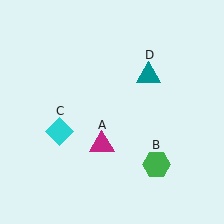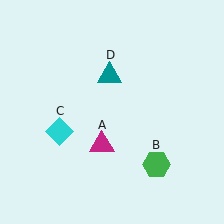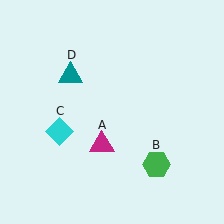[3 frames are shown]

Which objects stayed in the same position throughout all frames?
Magenta triangle (object A) and green hexagon (object B) and cyan diamond (object C) remained stationary.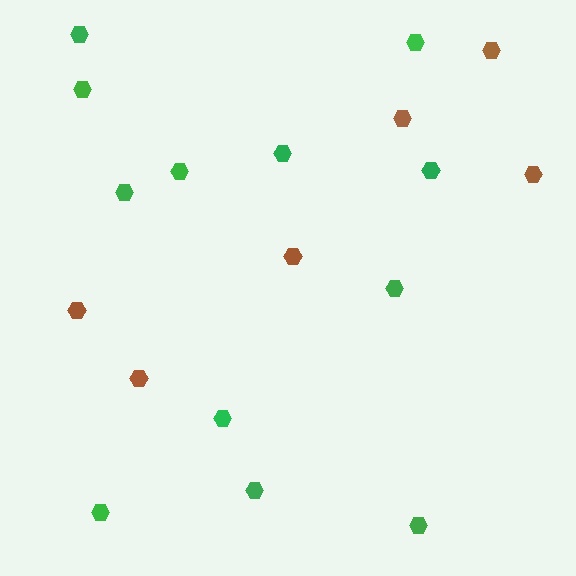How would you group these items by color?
There are 2 groups: one group of green hexagons (12) and one group of brown hexagons (6).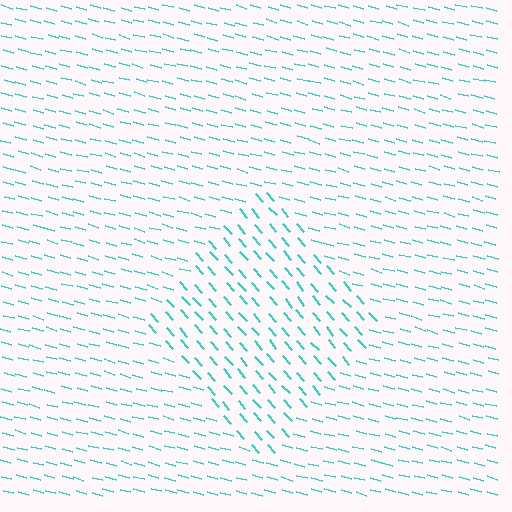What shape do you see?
I see a diamond.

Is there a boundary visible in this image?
Yes, there is a texture boundary formed by a change in line orientation.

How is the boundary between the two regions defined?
The boundary is defined purely by a change in line orientation (approximately 33 degrees difference). All lines are the same color and thickness.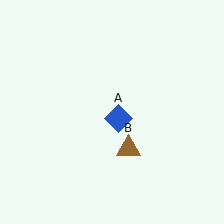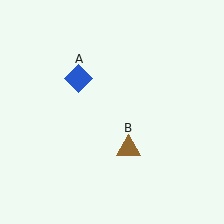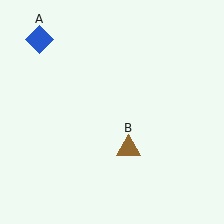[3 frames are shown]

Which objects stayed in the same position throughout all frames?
Brown triangle (object B) remained stationary.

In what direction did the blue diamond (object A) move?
The blue diamond (object A) moved up and to the left.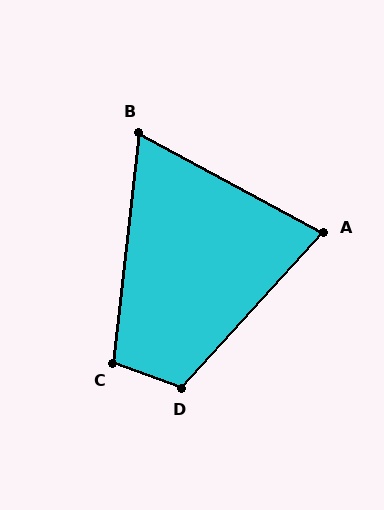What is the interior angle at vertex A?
Approximately 76 degrees (acute).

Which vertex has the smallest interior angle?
B, at approximately 68 degrees.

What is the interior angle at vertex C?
Approximately 104 degrees (obtuse).